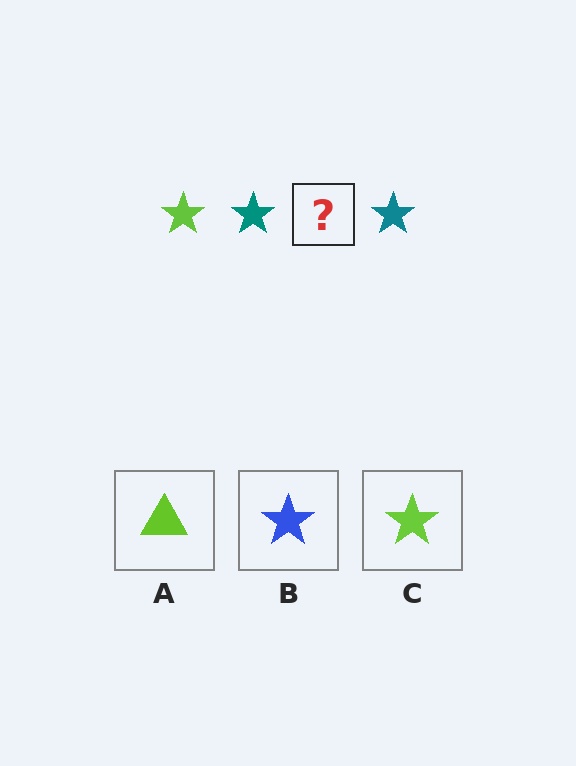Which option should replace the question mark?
Option C.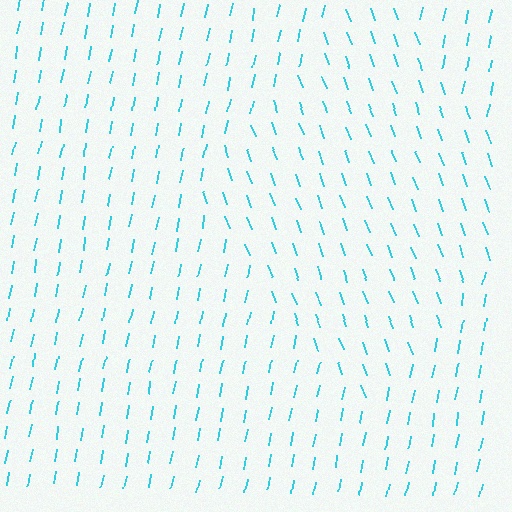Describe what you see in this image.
The image is filled with small cyan line segments. A diamond region in the image has lines oriented differently from the surrounding lines, creating a visible texture boundary.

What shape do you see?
I see a diamond.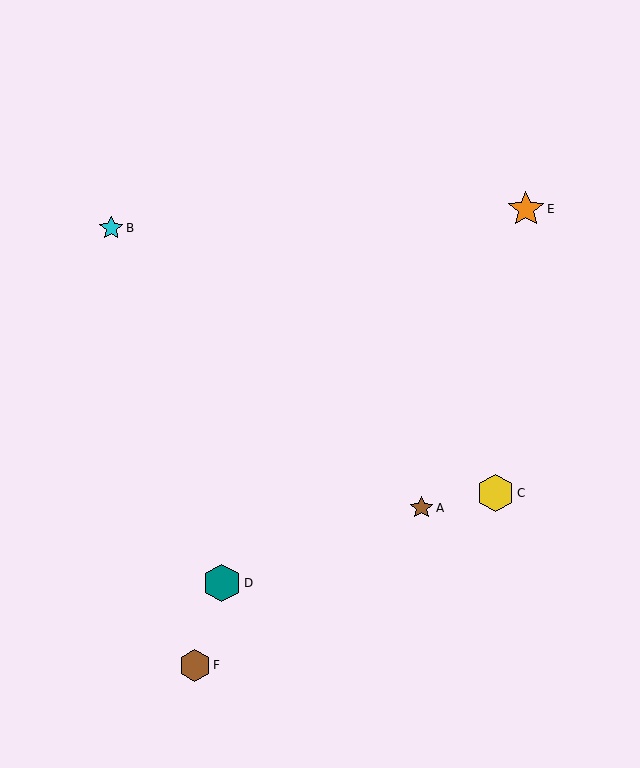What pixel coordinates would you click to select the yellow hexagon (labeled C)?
Click at (496, 493) to select the yellow hexagon C.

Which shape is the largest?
The teal hexagon (labeled D) is the largest.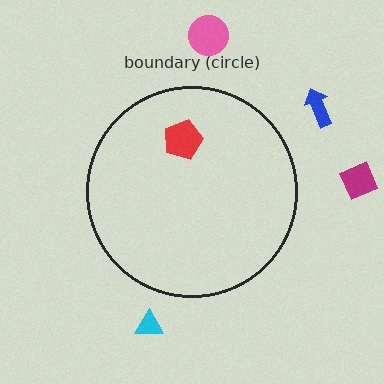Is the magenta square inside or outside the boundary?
Outside.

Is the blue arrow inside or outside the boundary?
Outside.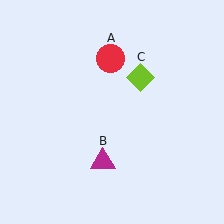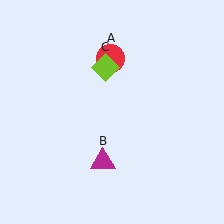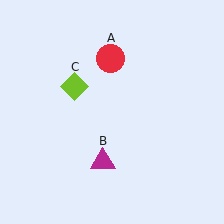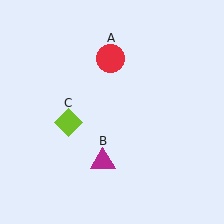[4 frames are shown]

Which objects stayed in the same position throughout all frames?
Red circle (object A) and magenta triangle (object B) remained stationary.